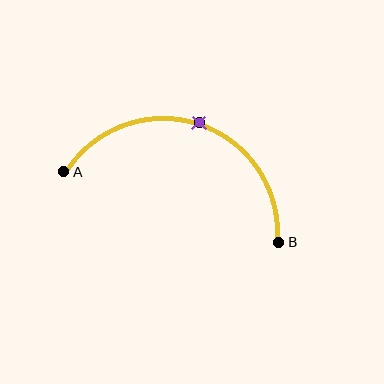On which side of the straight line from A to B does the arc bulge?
The arc bulges above the straight line connecting A and B.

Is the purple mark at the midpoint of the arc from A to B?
Yes. The purple mark lies on the arc at equal arc-length from both A and B — it is the arc midpoint.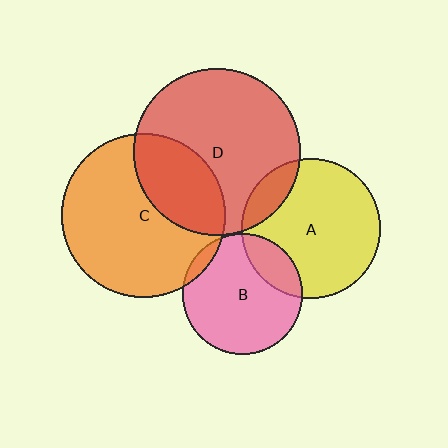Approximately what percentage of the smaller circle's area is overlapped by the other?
Approximately 20%.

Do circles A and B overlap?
Yes.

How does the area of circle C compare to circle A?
Approximately 1.4 times.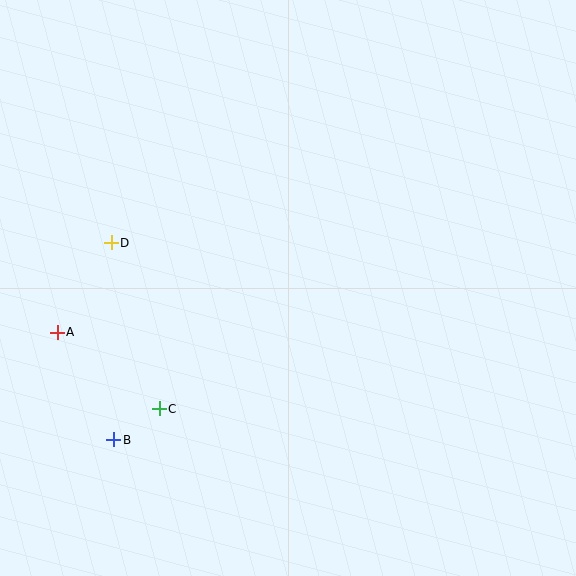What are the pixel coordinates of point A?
Point A is at (57, 332).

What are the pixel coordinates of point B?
Point B is at (114, 440).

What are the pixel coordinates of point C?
Point C is at (159, 409).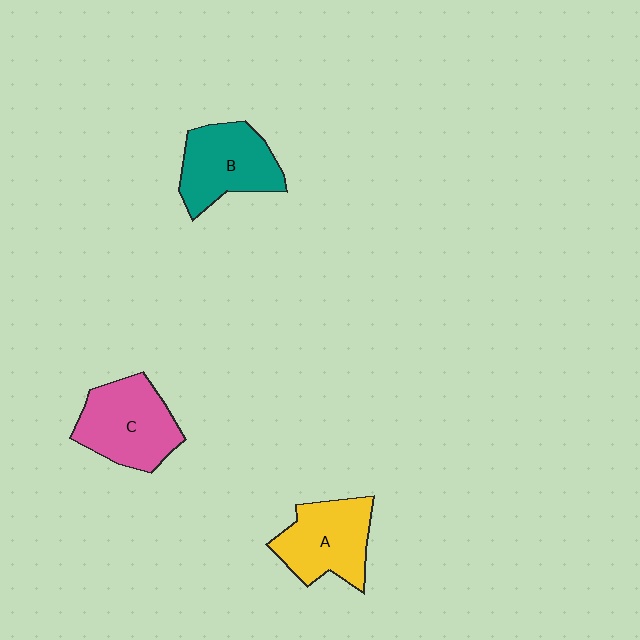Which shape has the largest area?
Shape C (pink).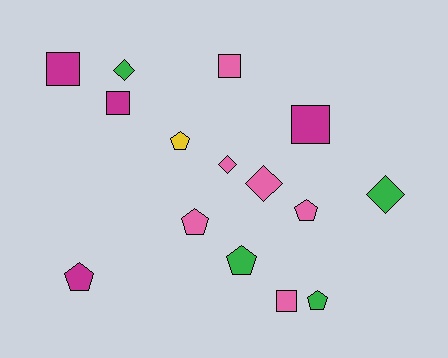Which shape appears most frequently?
Pentagon, with 6 objects.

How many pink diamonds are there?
There are 2 pink diamonds.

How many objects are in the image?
There are 15 objects.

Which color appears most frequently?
Pink, with 6 objects.